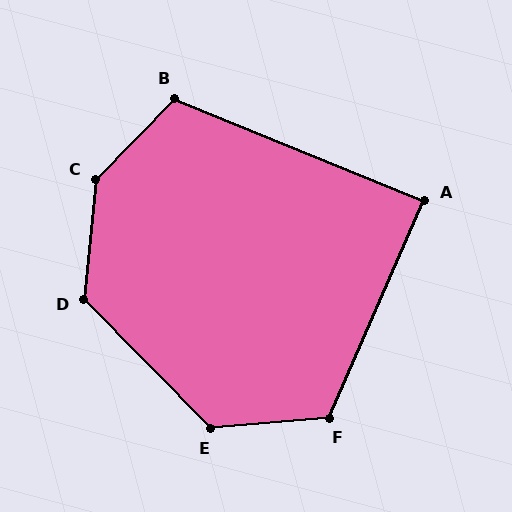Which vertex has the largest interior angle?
C, at approximately 142 degrees.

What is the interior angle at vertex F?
Approximately 118 degrees (obtuse).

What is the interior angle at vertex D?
Approximately 130 degrees (obtuse).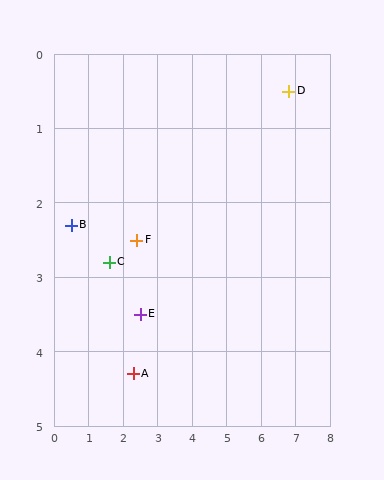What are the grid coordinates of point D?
Point D is at approximately (6.8, 0.5).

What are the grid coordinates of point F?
Point F is at approximately (2.4, 2.5).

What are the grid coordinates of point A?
Point A is at approximately (2.3, 4.3).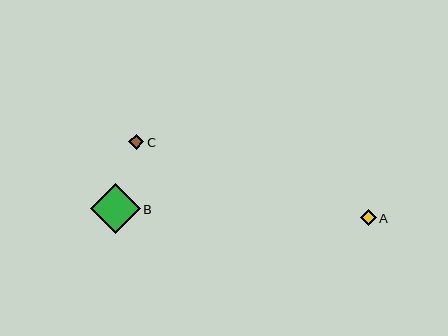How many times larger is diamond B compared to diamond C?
Diamond B is approximately 3.3 times the size of diamond C.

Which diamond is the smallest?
Diamond C is the smallest with a size of approximately 15 pixels.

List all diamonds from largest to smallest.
From largest to smallest: B, A, C.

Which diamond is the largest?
Diamond B is the largest with a size of approximately 50 pixels.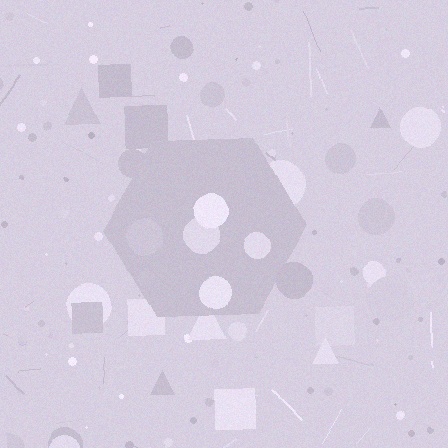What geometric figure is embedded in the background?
A hexagon is embedded in the background.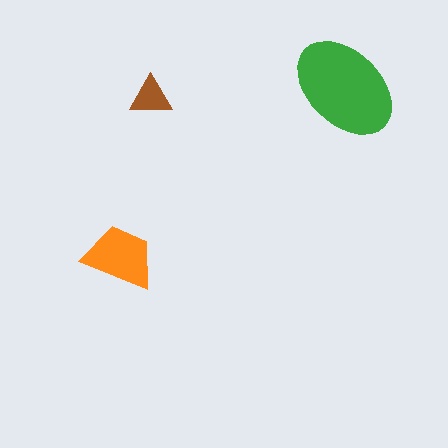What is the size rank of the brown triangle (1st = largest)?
3rd.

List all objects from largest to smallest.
The green ellipse, the orange trapezoid, the brown triangle.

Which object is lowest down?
The orange trapezoid is bottommost.